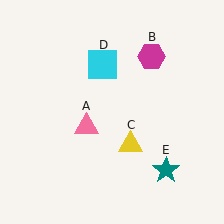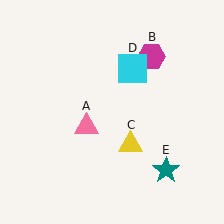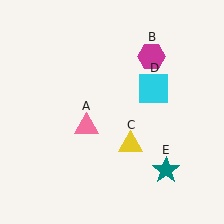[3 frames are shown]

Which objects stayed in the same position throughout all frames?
Pink triangle (object A) and magenta hexagon (object B) and yellow triangle (object C) and teal star (object E) remained stationary.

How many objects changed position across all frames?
1 object changed position: cyan square (object D).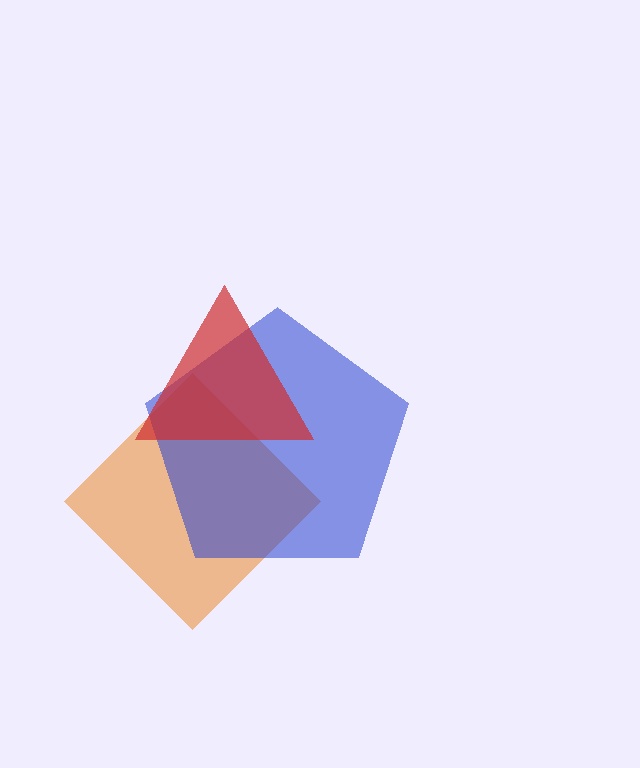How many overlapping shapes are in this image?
There are 3 overlapping shapes in the image.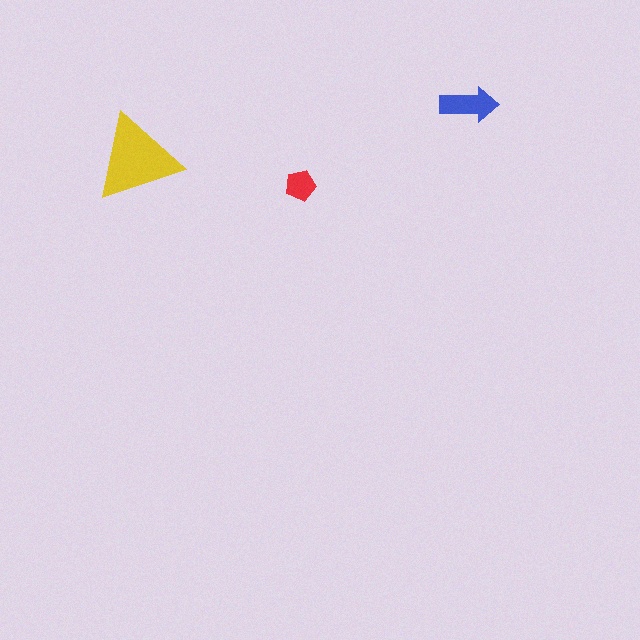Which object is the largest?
The yellow triangle.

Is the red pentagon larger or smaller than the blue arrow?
Smaller.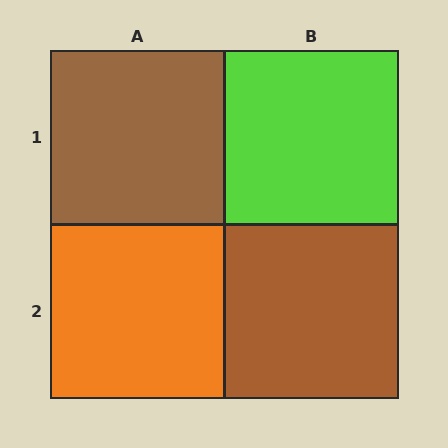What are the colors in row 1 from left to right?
Brown, lime.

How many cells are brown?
2 cells are brown.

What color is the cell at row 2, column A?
Orange.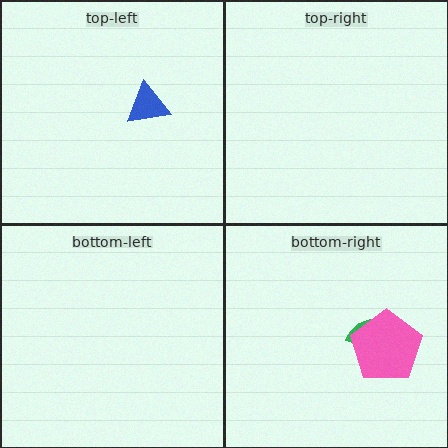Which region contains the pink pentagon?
The bottom-right region.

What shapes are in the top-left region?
The blue triangle.